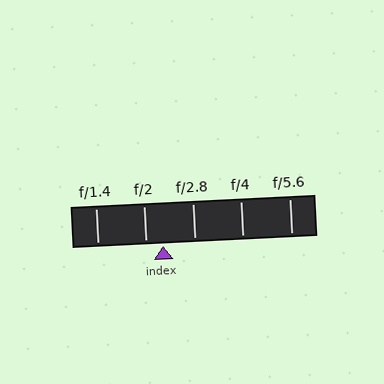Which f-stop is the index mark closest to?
The index mark is closest to f/2.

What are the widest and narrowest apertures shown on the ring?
The widest aperture shown is f/1.4 and the narrowest is f/5.6.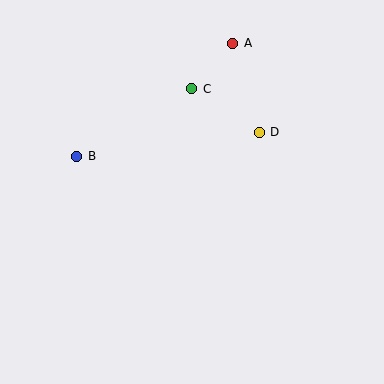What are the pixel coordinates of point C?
Point C is at (192, 89).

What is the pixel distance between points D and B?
The distance between D and B is 184 pixels.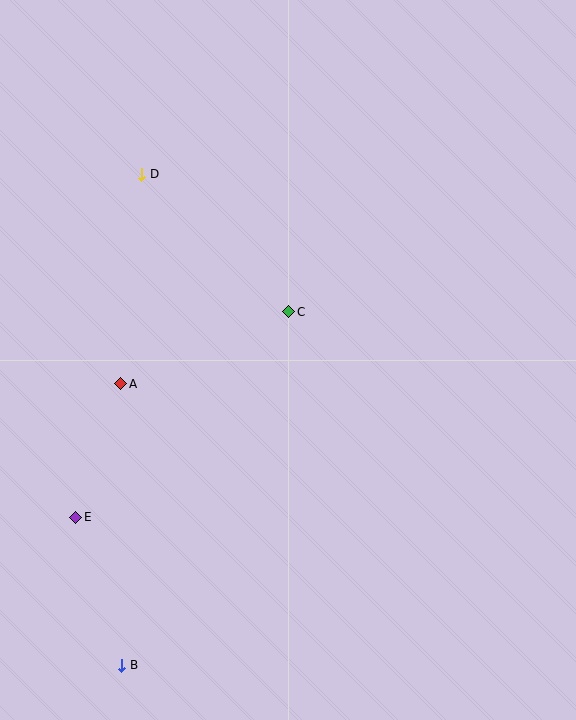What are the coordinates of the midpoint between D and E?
The midpoint between D and E is at (109, 346).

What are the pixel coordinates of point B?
Point B is at (122, 665).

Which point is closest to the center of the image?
Point C at (289, 312) is closest to the center.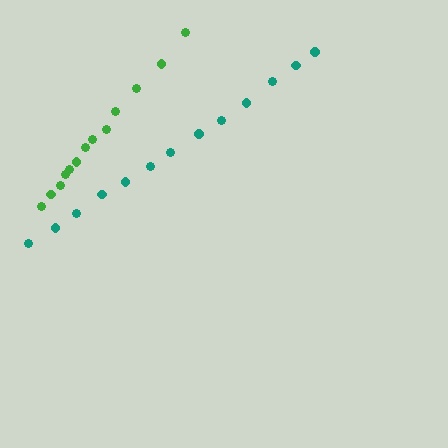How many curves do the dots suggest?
There are 2 distinct paths.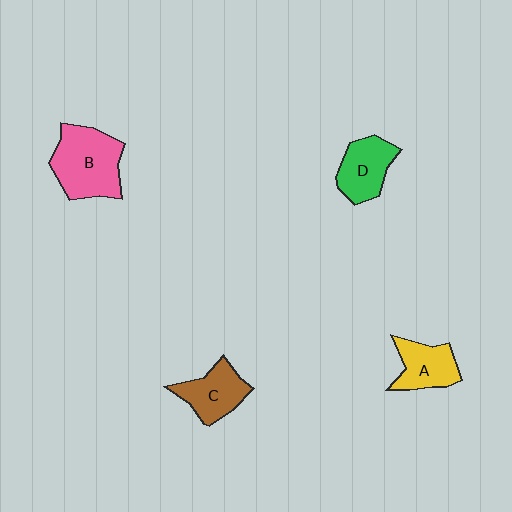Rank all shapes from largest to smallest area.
From largest to smallest: B (pink), D (green), C (brown), A (yellow).